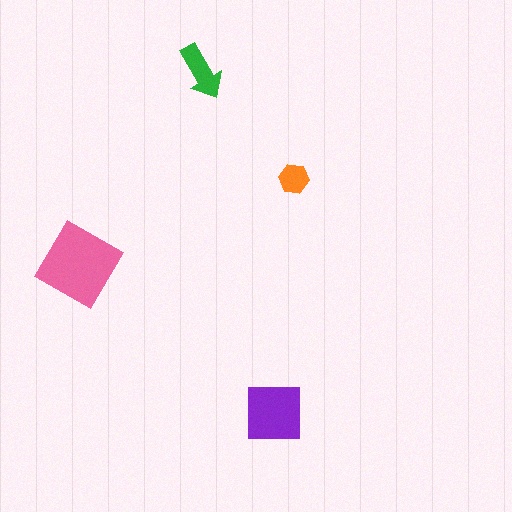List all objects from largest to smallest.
The pink diamond, the purple square, the green arrow, the orange hexagon.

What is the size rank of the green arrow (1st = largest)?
3rd.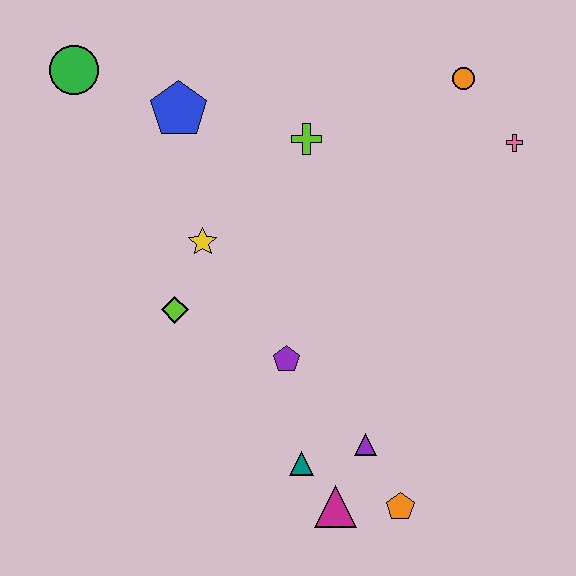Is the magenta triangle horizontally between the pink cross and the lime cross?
Yes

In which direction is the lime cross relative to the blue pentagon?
The lime cross is to the right of the blue pentagon.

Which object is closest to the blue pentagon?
The green circle is closest to the blue pentagon.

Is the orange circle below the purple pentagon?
No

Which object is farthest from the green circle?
The orange pentagon is farthest from the green circle.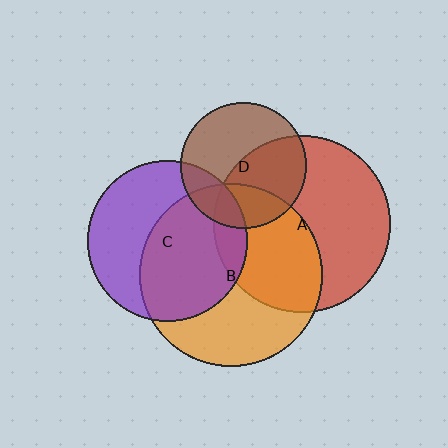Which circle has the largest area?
Circle B (orange).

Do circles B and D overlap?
Yes.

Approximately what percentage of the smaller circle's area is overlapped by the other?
Approximately 25%.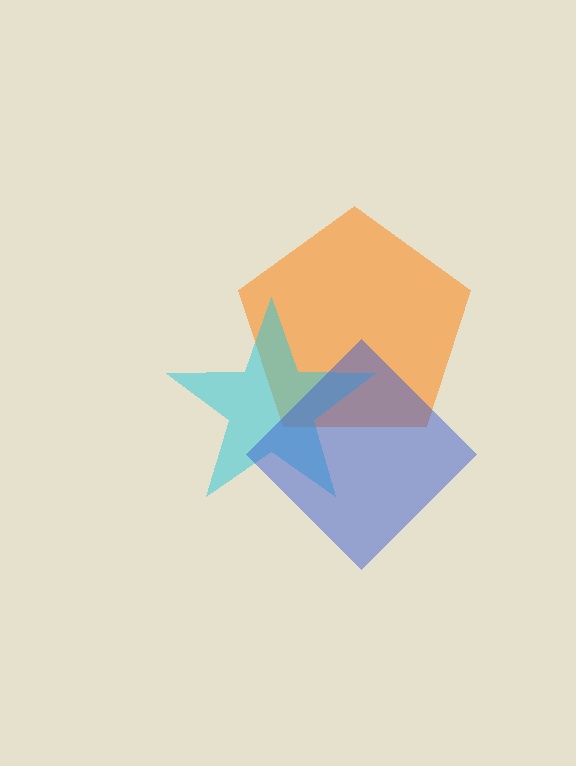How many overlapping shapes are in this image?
There are 3 overlapping shapes in the image.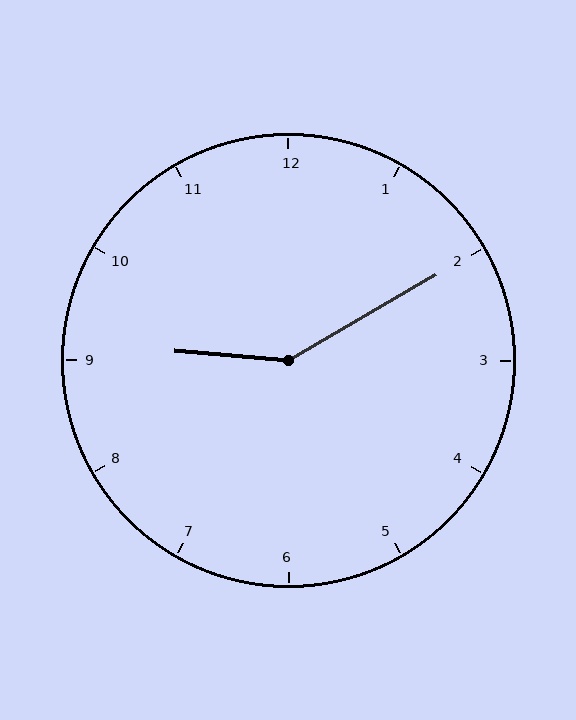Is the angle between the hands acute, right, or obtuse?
It is obtuse.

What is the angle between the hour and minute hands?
Approximately 145 degrees.